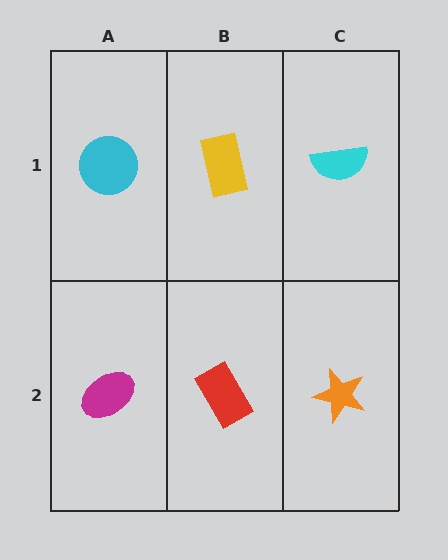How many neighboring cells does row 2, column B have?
3.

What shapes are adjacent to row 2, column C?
A cyan semicircle (row 1, column C), a red rectangle (row 2, column B).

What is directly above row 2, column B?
A yellow rectangle.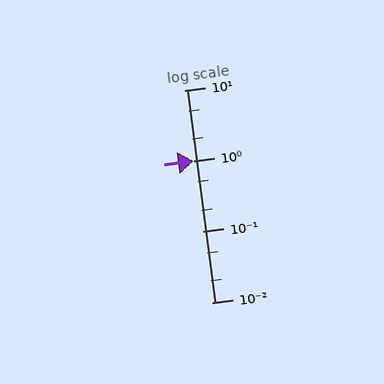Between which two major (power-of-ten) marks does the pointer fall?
The pointer is between 0.1 and 1.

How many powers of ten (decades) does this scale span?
The scale spans 3 decades, from 0.01 to 10.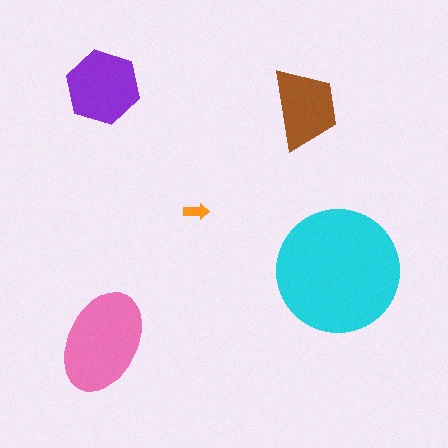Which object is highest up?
The purple hexagon is topmost.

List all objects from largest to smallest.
The cyan circle, the pink ellipse, the purple hexagon, the brown trapezoid, the orange arrow.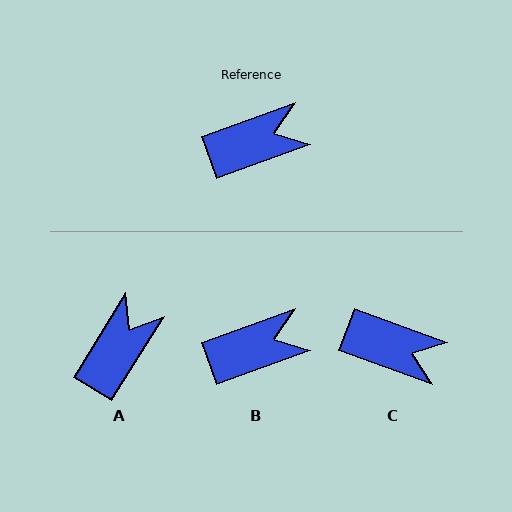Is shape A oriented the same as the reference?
No, it is off by about 38 degrees.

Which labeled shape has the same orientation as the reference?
B.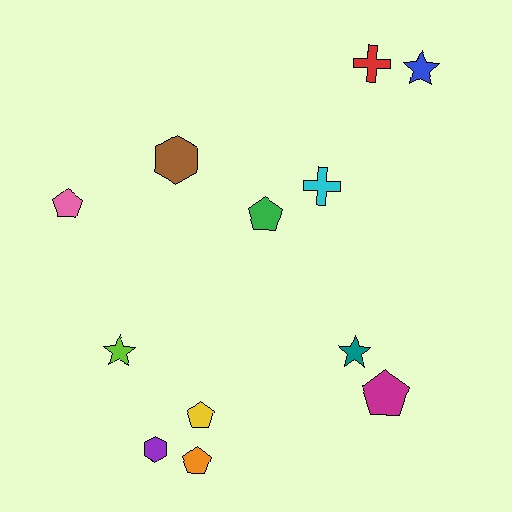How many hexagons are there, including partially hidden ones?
There are 2 hexagons.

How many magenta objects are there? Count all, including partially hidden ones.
There is 1 magenta object.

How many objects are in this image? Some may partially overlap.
There are 12 objects.